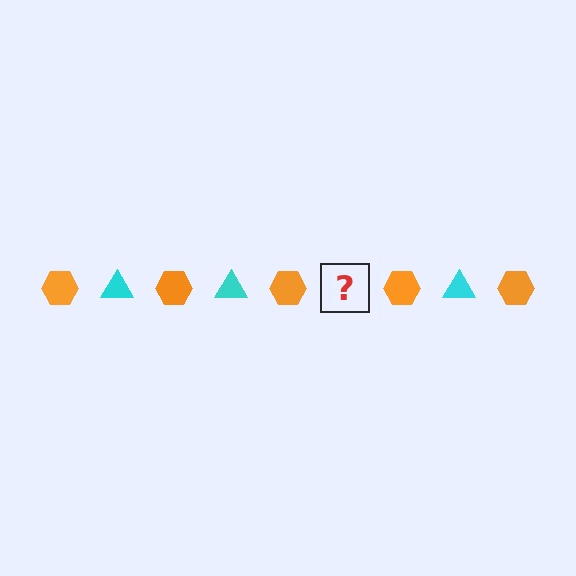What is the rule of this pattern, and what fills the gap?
The rule is that the pattern alternates between orange hexagon and cyan triangle. The gap should be filled with a cyan triangle.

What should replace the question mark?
The question mark should be replaced with a cyan triangle.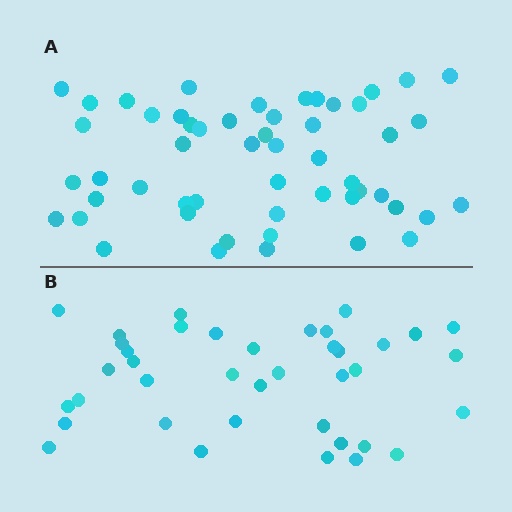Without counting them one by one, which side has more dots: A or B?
Region A (the top region) has more dots.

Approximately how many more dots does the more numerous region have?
Region A has approximately 15 more dots than region B.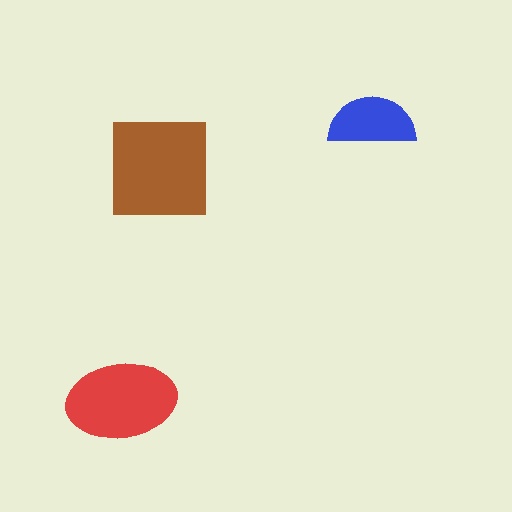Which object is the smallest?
The blue semicircle.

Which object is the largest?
The brown square.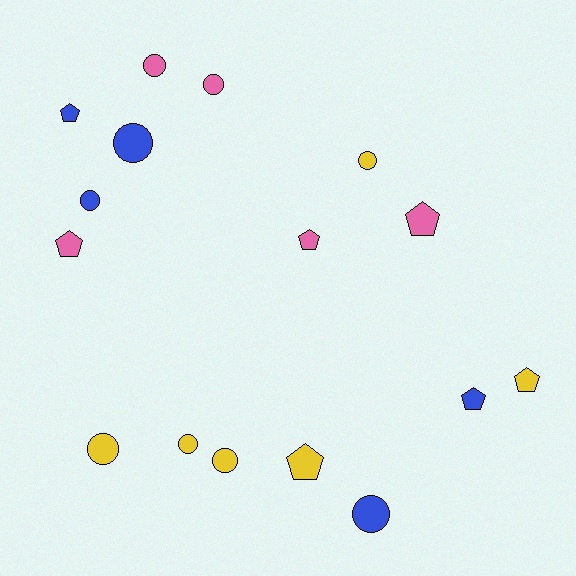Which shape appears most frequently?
Circle, with 9 objects.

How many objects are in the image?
There are 16 objects.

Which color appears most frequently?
Yellow, with 6 objects.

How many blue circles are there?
There are 3 blue circles.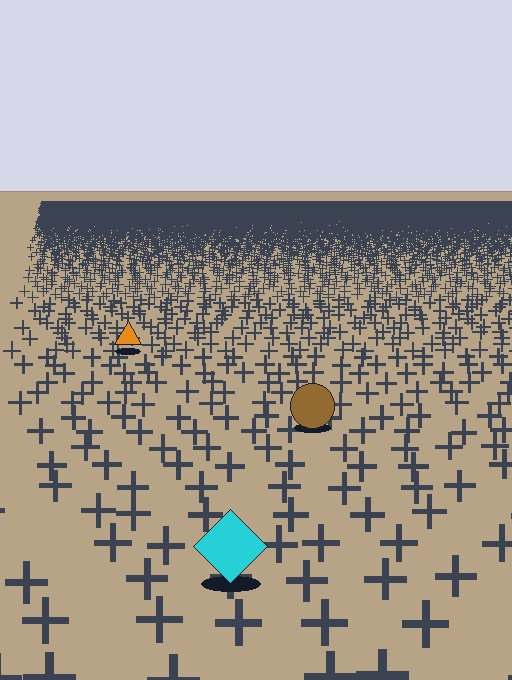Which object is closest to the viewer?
The cyan diamond is closest. The texture marks near it are larger and more spread out.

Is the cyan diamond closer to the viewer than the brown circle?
Yes. The cyan diamond is closer — you can tell from the texture gradient: the ground texture is coarser near it.